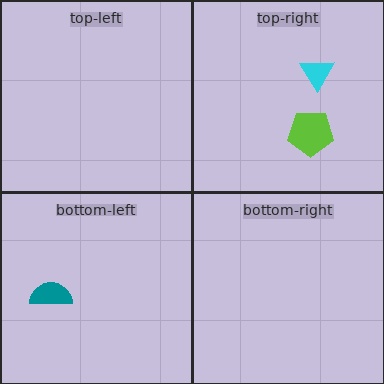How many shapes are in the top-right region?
2.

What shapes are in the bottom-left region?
The teal semicircle.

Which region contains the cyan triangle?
The top-right region.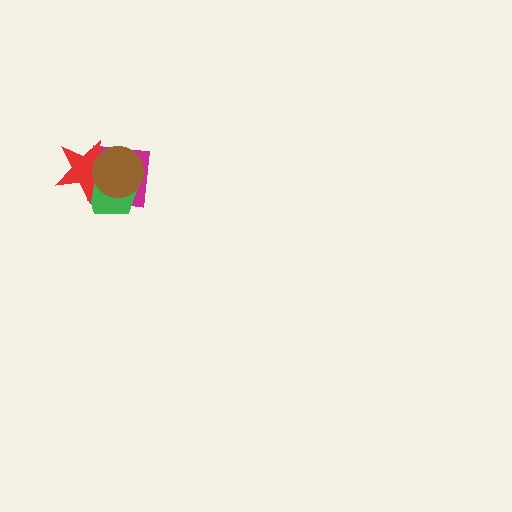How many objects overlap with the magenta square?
3 objects overlap with the magenta square.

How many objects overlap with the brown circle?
3 objects overlap with the brown circle.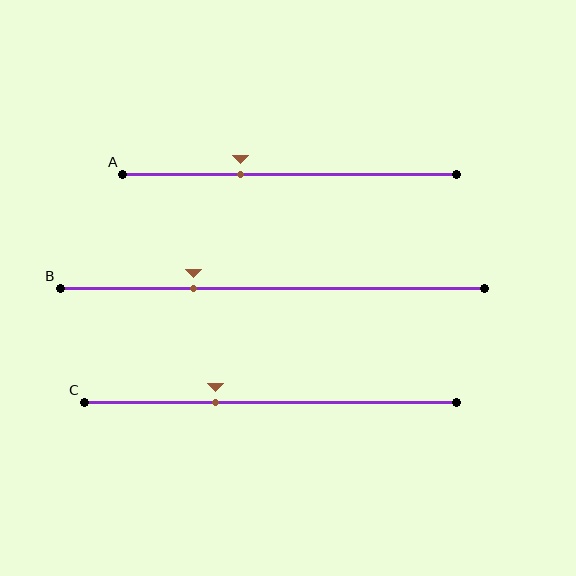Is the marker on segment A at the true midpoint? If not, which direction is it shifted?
No, the marker on segment A is shifted to the left by about 14% of the segment length.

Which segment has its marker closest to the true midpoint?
Segment A has its marker closest to the true midpoint.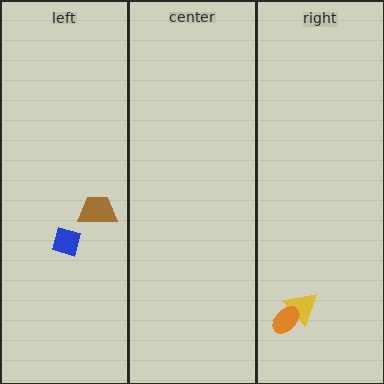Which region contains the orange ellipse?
The right region.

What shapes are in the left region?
The blue diamond, the brown trapezoid.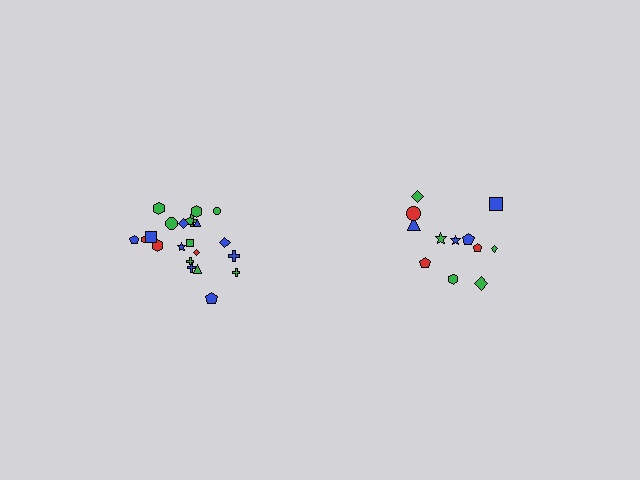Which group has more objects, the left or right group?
The left group.